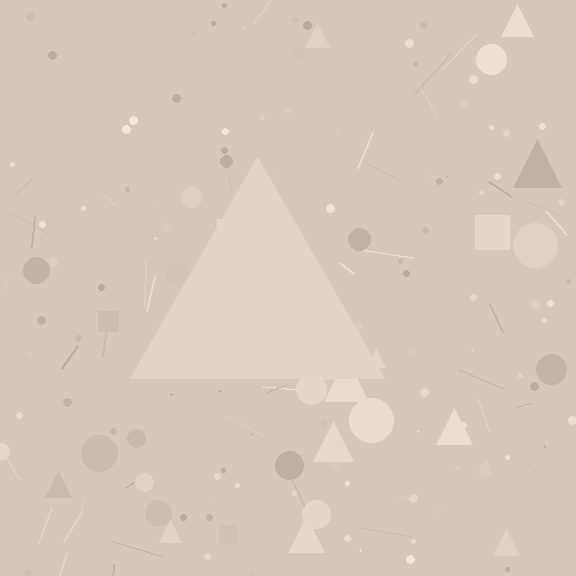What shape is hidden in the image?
A triangle is hidden in the image.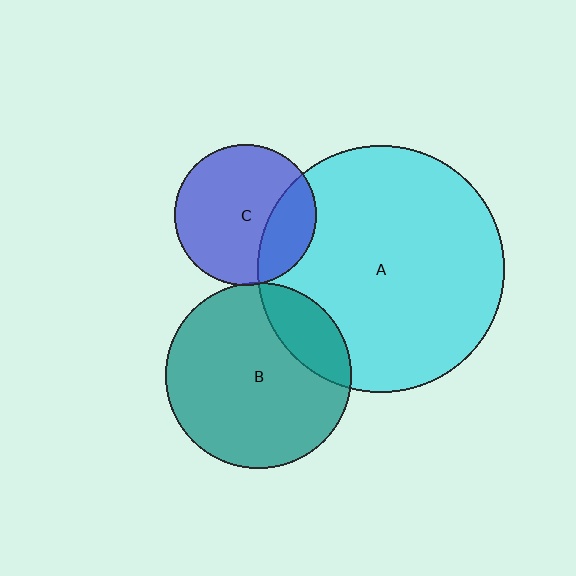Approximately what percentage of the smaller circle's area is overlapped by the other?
Approximately 20%.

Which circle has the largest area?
Circle A (cyan).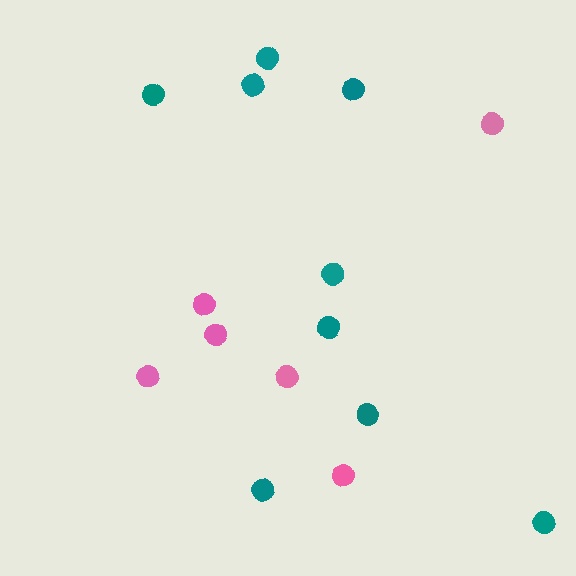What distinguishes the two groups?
There are 2 groups: one group of pink circles (6) and one group of teal circles (9).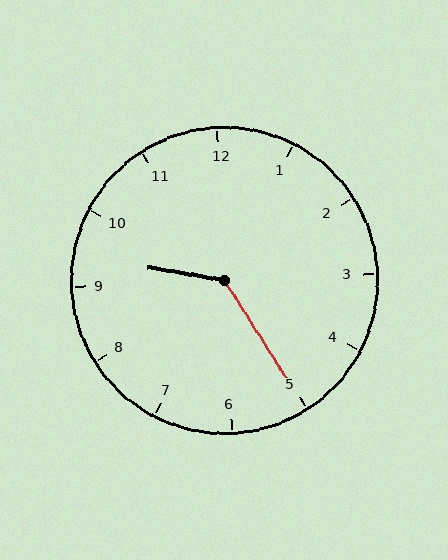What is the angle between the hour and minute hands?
Approximately 132 degrees.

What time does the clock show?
9:25.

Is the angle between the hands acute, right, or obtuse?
It is obtuse.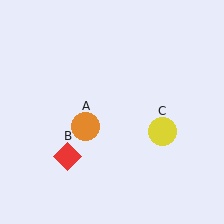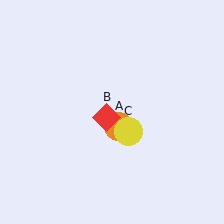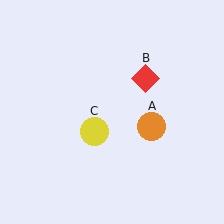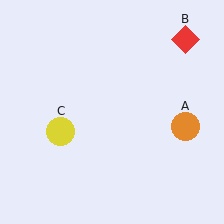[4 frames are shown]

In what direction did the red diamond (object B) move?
The red diamond (object B) moved up and to the right.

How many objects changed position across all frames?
3 objects changed position: orange circle (object A), red diamond (object B), yellow circle (object C).